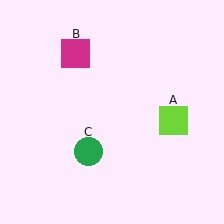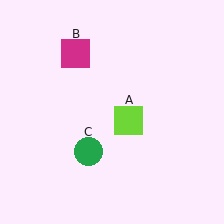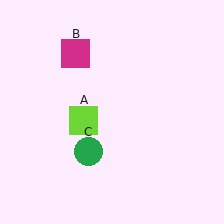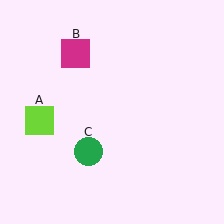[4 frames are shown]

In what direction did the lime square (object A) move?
The lime square (object A) moved left.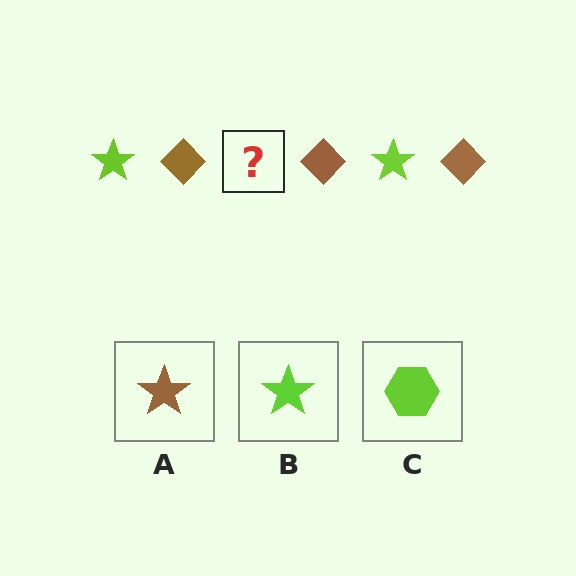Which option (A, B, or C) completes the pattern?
B.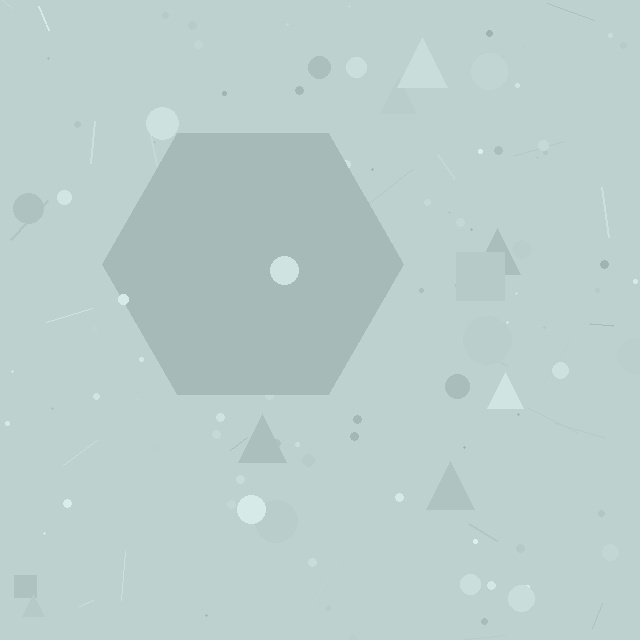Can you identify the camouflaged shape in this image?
The camouflaged shape is a hexagon.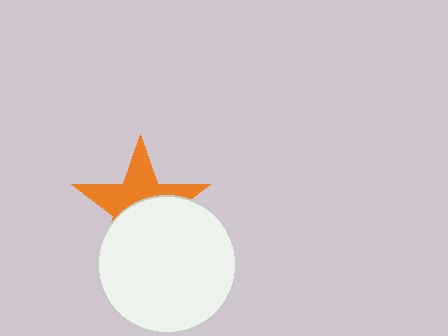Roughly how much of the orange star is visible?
About half of it is visible (roughly 48%).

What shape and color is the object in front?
The object in front is a white circle.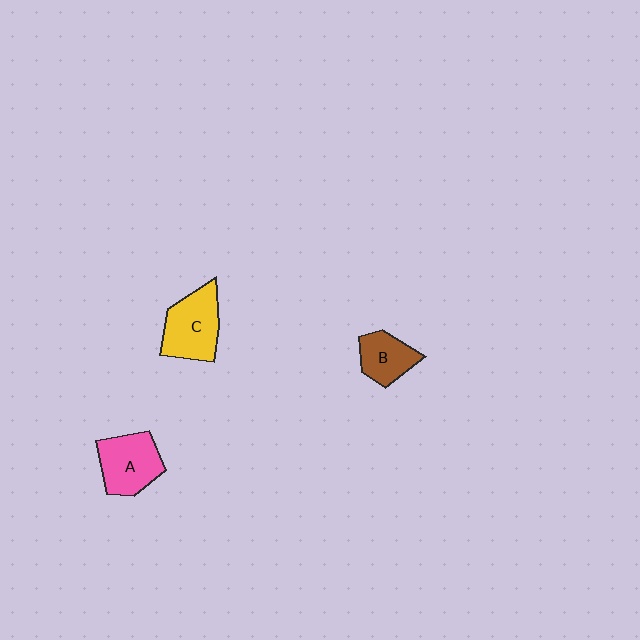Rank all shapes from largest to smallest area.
From largest to smallest: C (yellow), A (pink), B (brown).